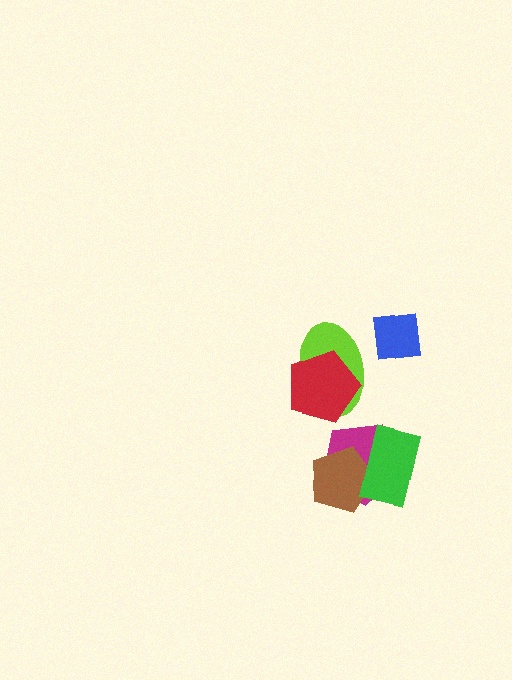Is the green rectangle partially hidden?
No, no other shape covers it.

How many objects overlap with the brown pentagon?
2 objects overlap with the brown pentagon.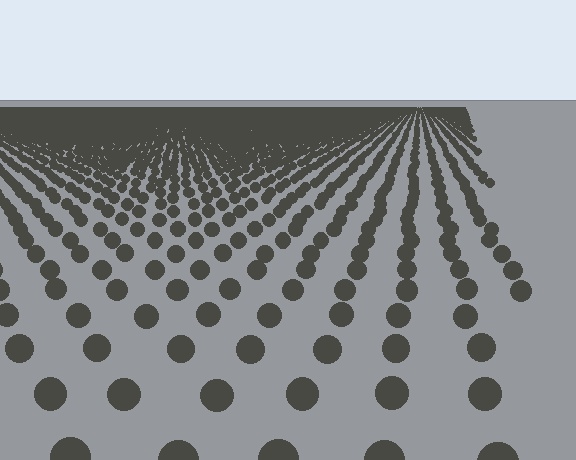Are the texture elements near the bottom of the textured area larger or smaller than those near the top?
Larger. Near the bottom, elements are closer to the viewer and appear at a bigger on-screen size.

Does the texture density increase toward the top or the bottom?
Density increases toward the top.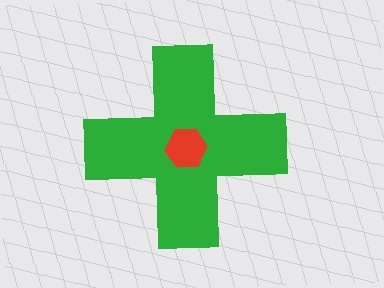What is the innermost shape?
The red hexagon.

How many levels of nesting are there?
2.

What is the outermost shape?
The green cross.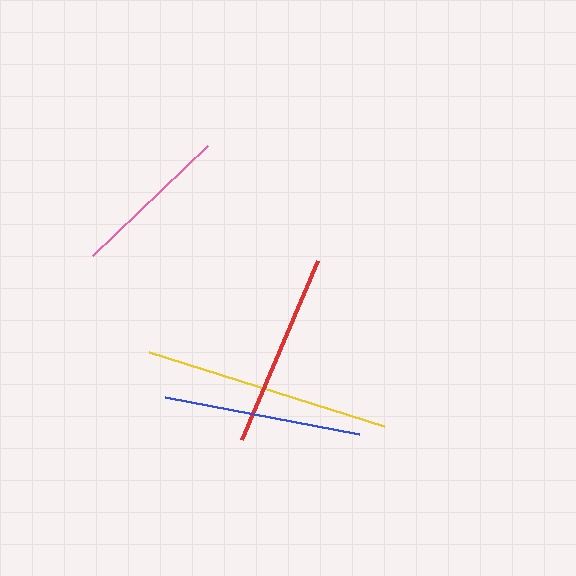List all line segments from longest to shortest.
From longest to shortest: yellow, blue, red, pink.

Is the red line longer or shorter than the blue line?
The blue line is longer than the red line.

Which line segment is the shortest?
The pink line is the shortest at approximately 158 pixels.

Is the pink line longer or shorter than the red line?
The red line is longer than the pink line.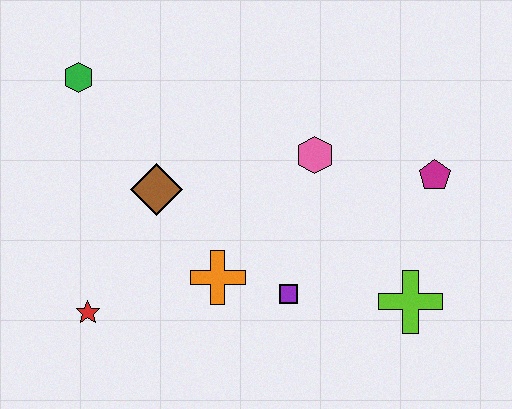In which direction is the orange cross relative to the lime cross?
The orange cross is to the left of the lime cross.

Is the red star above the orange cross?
No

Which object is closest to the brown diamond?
The orange cross is closest to the brown diamond.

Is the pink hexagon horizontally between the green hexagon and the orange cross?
No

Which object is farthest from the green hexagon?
The lime cross is farthest from the green hexagon.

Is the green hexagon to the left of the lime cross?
Yes